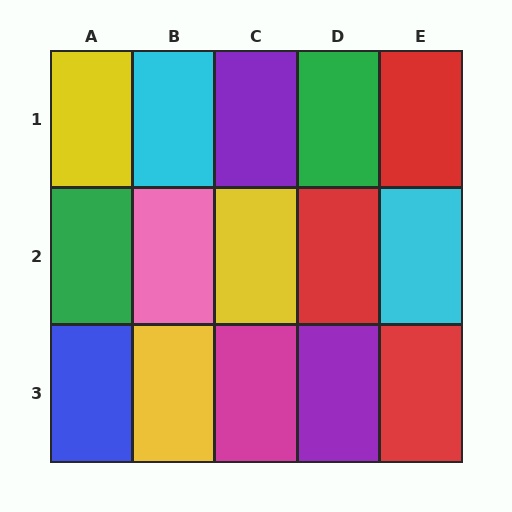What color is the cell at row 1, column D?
Green.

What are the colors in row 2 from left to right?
Green, pink, yellow, red, cyan.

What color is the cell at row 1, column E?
Red.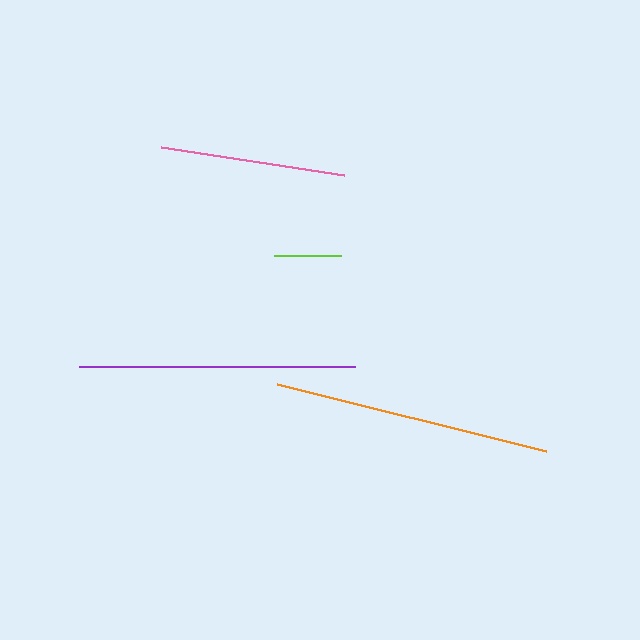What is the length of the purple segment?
The purple segment is approximately 276 pixels long.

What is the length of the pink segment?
The pink segment is approximately 184 pixels long.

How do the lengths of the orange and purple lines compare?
The orange and purple lines are approximately the same length.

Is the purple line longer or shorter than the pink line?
The purple line is longer than the pink line.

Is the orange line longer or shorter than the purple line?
The orange line is longer than the purple line.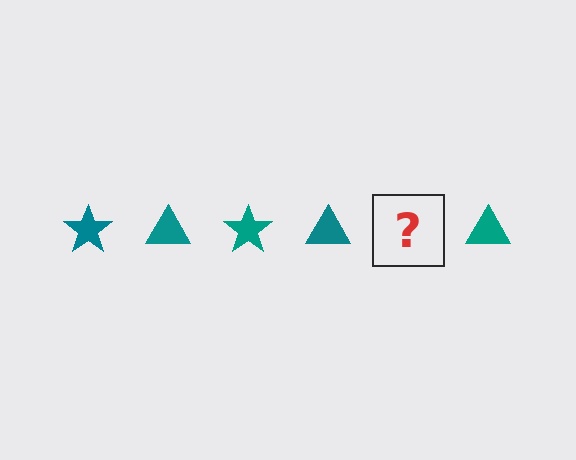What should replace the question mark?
The question mark should be replaced with a teal star.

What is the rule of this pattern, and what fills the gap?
The rule is that the pattern cycles through star, triangle shapes in teal. The gap should be filled with a teal star.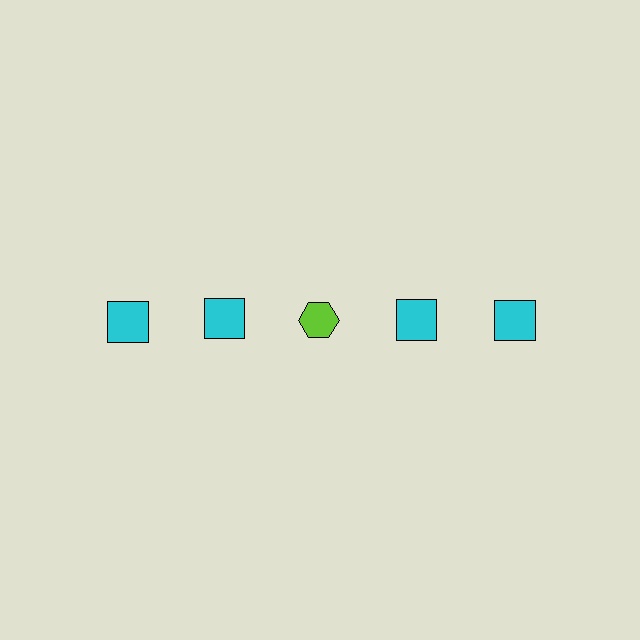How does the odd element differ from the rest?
It differs in both color (lime instead of cyan) and shape (hexagon instead of square).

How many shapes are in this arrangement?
There are 5 shapes arranged in a grid pattern.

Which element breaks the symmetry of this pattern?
The lime hexagon in the top row, center column breaks the symmetry. All other shapes are cyan squares.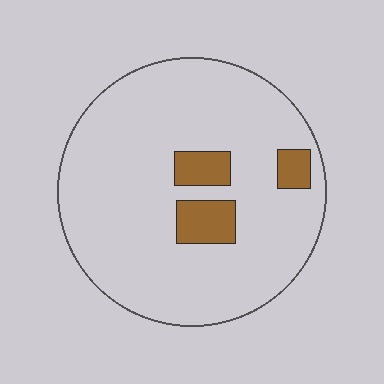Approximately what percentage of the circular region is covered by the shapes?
Approximately 10%.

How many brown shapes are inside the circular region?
3.